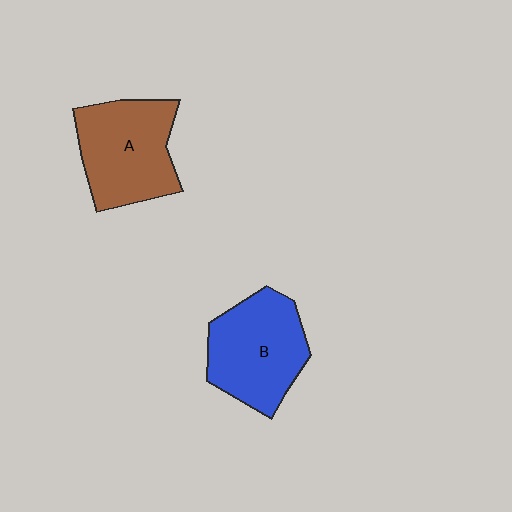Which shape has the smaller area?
Shape B (blue).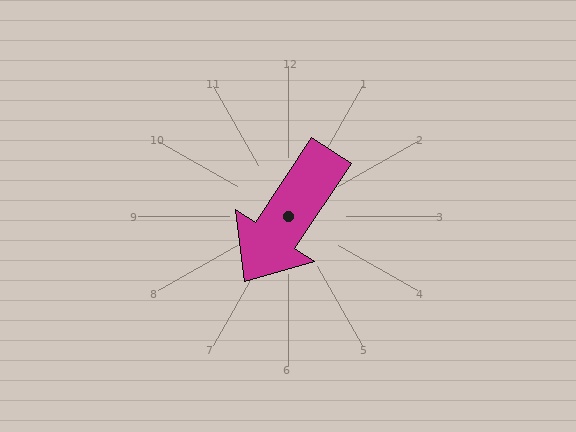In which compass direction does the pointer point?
Southwest.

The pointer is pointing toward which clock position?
Roughly 7 o'clock.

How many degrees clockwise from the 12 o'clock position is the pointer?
Approximately 213 degrees.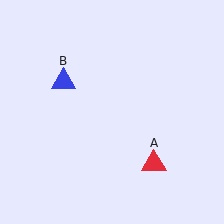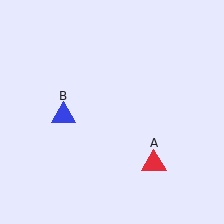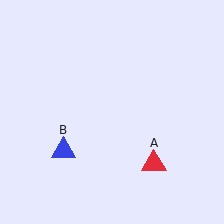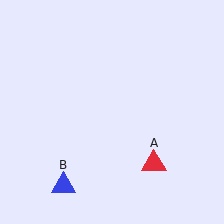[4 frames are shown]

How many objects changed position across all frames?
1 object changed position: blue triangle (object B).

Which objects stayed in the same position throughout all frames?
Red triangle (object A) remained stationary.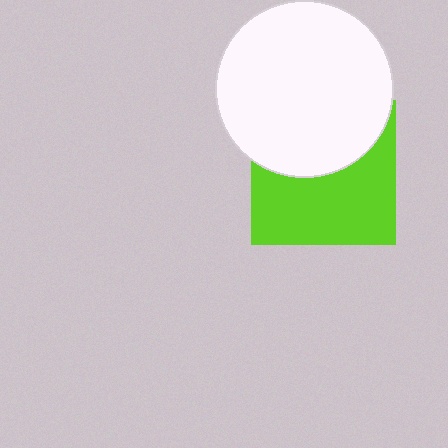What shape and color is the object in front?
The object in front is a white circle.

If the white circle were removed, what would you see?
You would see the complete lime square.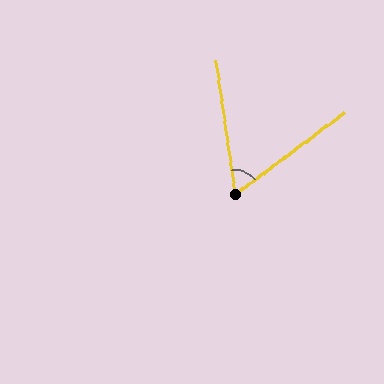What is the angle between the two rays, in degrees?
Approximately 61 degrees.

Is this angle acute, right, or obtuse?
It is acute.